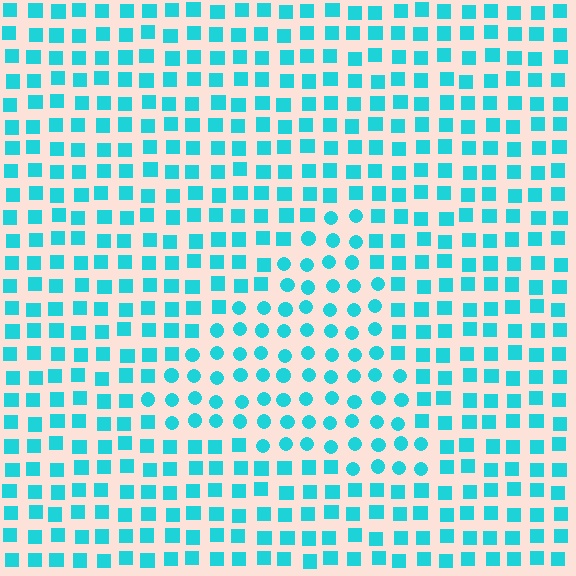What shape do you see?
I see a triangle.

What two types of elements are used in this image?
The image uses circles inside the triangle region and squares outside it.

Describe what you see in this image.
The image is filled with small cyan elements arranged in a uniform grid. A triangle-shaped region contains circles, while the surrounding area contains squares. The boundary is defined purely by the change in element shape.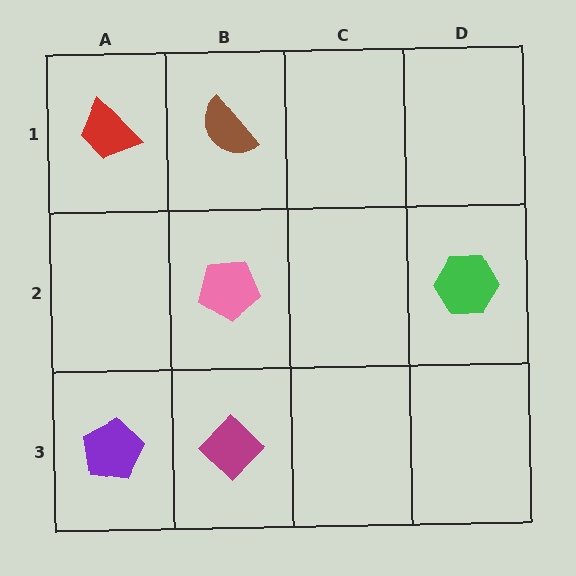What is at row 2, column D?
A green hexagon.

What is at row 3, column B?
A magenta diamond.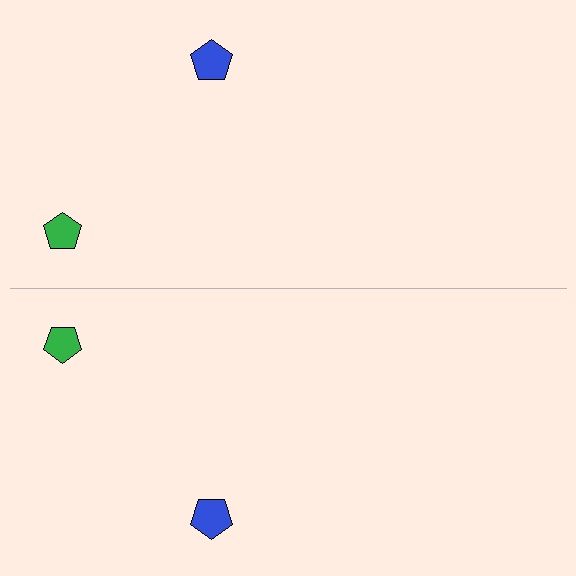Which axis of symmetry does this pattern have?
The pattern has a horizontal axis of symmetry running through the center of the image.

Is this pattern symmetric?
Yes, this pattern has bilateral (reflection) symmetry.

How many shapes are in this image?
There are 4 shapes in this image.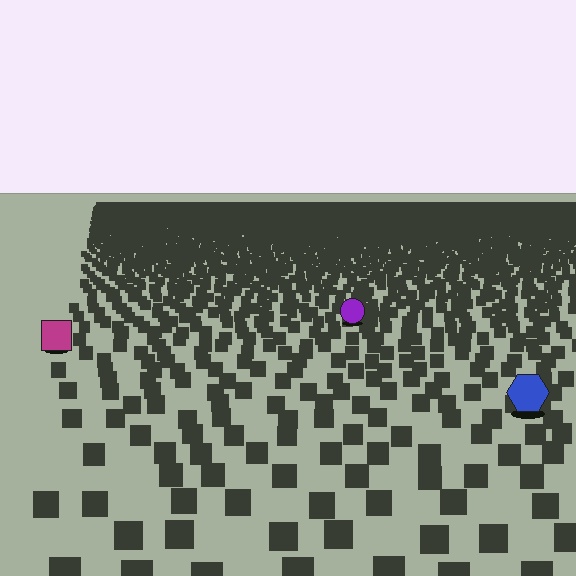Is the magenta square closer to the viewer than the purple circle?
Yes. The magenta square is closer — you can tell from the texture gradient: the ground texture is coarser near it.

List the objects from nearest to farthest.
From nearest to farthest: the blue hexagon, the magenta square, the purple circle.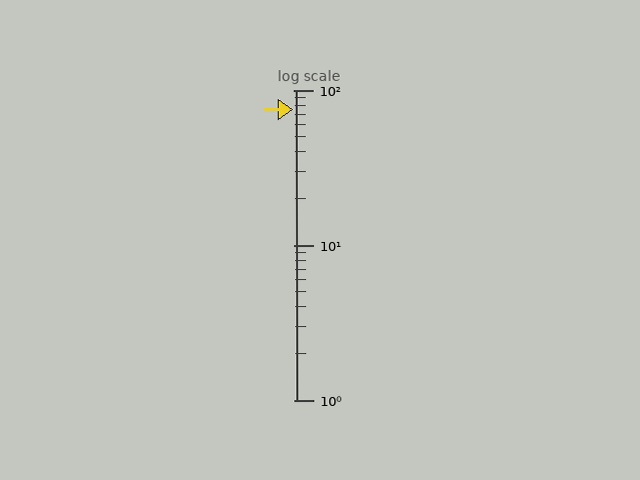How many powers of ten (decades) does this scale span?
The scale spans 2 decades, from 1 to 100.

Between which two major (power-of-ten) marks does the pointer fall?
The pointer is between 10 and 100.